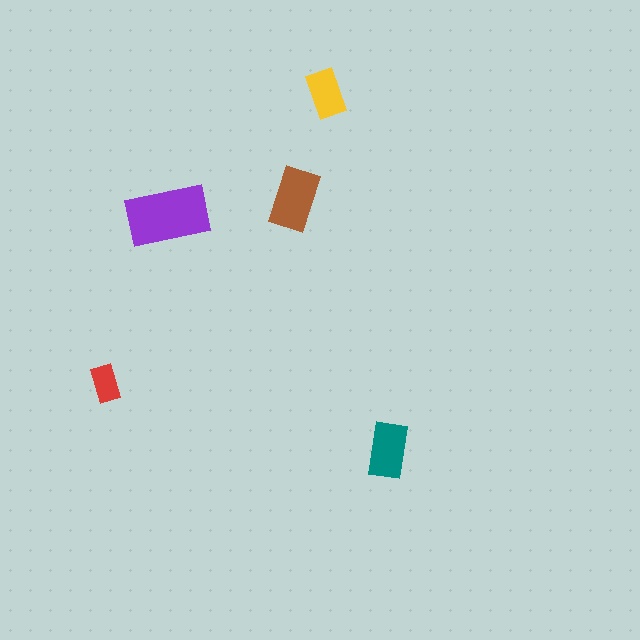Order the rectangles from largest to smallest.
the purple one, the brown one, the teal one, the yellow one, the red one.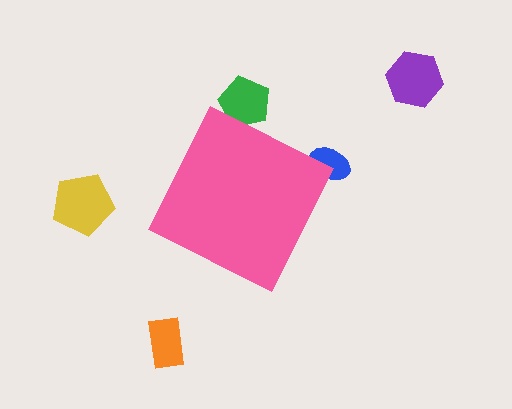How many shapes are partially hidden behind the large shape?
2 shapes are partially hidden.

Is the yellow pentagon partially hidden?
No, the yellow pentagon is fully visible.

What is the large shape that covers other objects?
A pink diamond.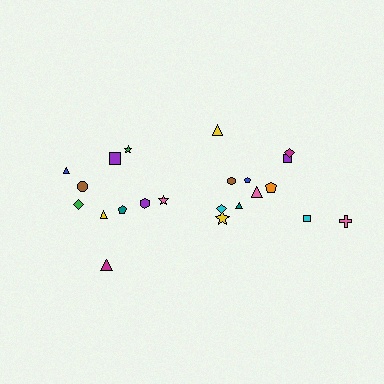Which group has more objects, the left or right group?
The right group.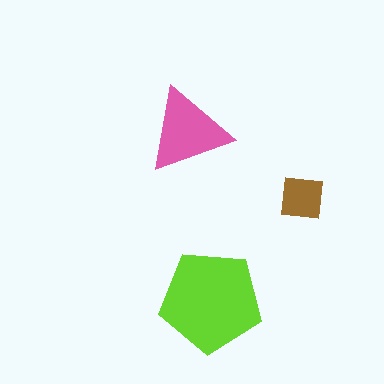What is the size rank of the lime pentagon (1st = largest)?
1st.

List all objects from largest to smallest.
The lime pentagon, the pink triangle, the brown square.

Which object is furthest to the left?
The pink triangle is leftmost.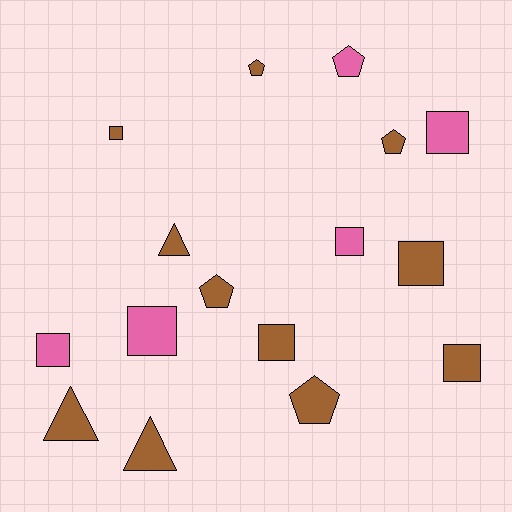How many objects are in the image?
There are 16 objects.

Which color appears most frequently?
Brown, with 11 objects.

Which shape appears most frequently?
Square, with 8 objects.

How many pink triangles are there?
There are no pink triangles.